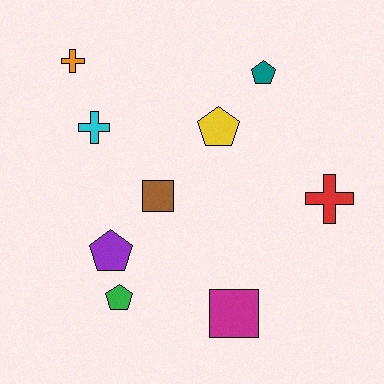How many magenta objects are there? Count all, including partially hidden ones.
There is 1 magenta object.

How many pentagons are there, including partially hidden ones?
There are 4 pentagons.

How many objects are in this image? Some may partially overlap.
There are 9 objects.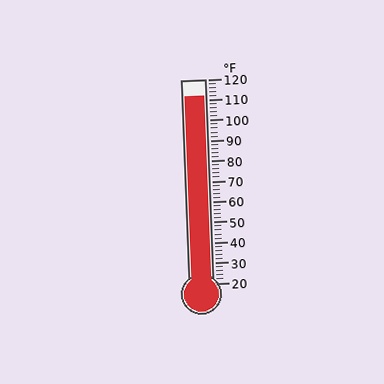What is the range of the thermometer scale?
The thermometer scale ranges from 20°F to 120°F.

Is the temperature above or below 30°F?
The temperature is above 30°F.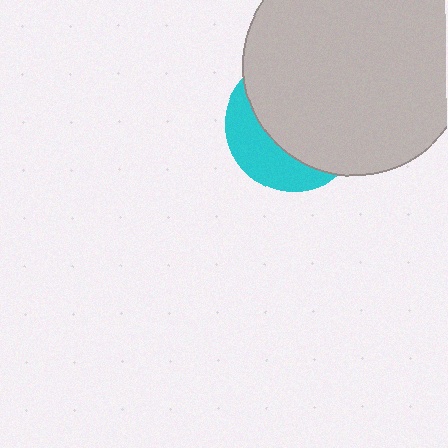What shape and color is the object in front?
The object in front is a light gray circle.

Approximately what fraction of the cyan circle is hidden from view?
Roughly 68% of the cyan circle is hidden behind the light gray circle.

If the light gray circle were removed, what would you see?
You would see the complete cyan circle.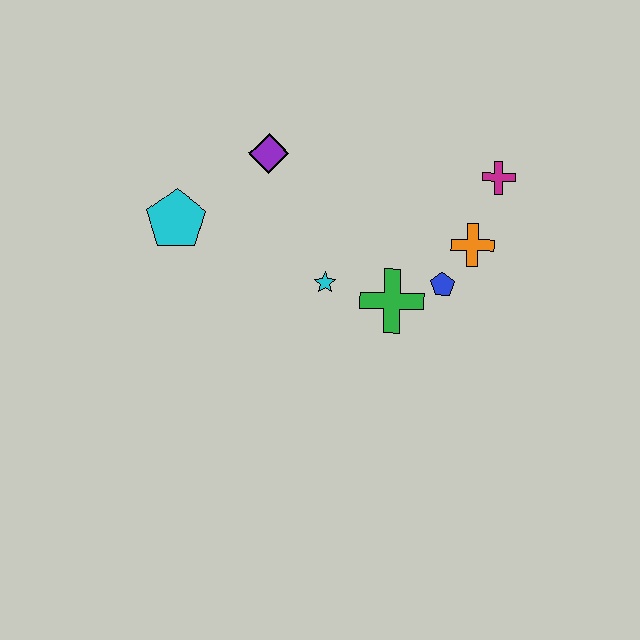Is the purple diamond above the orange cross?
Yes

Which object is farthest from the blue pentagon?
The cyan pentagon is farthest from the blue pentagon.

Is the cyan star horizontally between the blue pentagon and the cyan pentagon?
Yes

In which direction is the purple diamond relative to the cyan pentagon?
The purple diamond is to the right of the cyan pentagon.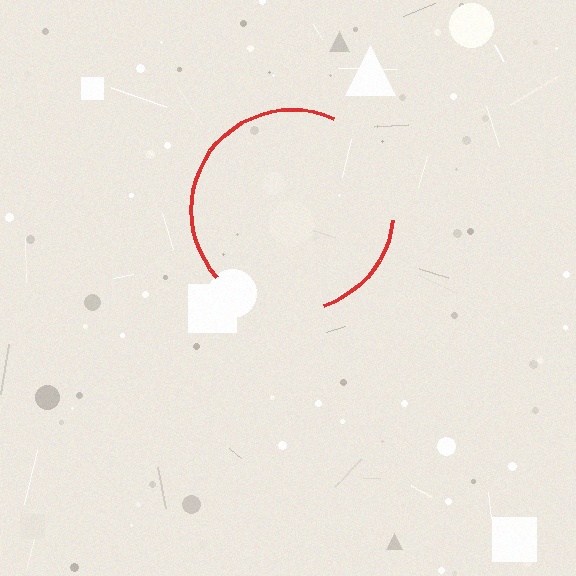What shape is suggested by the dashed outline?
The dashed outline suggests a circle.